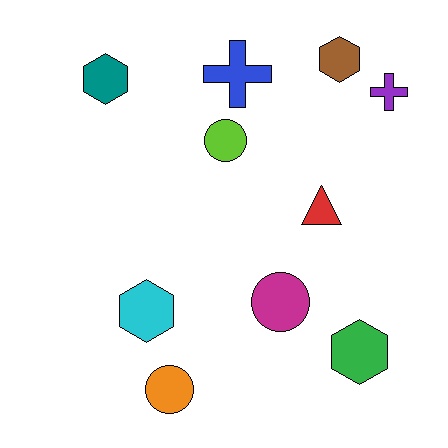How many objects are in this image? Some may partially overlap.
There are 10 objects.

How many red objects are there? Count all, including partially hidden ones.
There is 1 red object.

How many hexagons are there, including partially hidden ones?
There are 4 hexagons.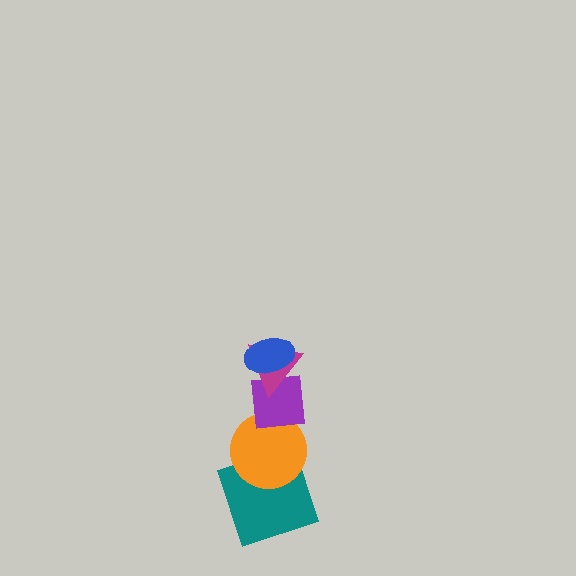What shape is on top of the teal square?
The orange circle is on top of the teal square.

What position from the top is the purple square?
The purple square is 3rd from the top.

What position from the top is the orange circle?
The orange circle is 4th from the top.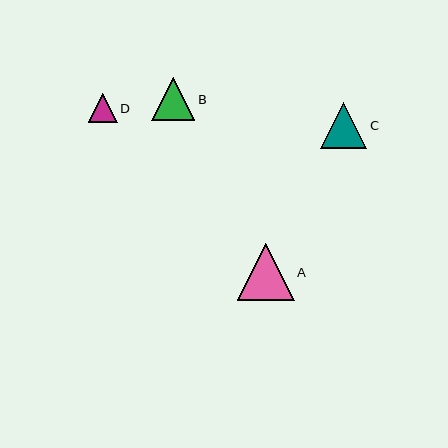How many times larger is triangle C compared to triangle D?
Triangle C is approximately 1.6 times the size of triangle D.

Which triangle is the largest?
Triangle A is the largest with a size of approximately 57 pixels.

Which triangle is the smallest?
Triangle D is the smallest with a size of approximately 29 pixels.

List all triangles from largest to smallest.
From largest to smallest: A, C, B, D.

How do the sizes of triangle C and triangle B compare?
Triangle C and triangle B are approximately the same size.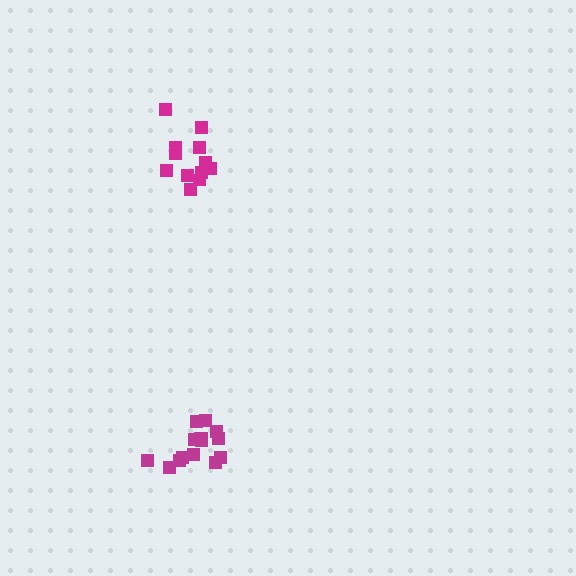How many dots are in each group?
Group 1: 13 dots, Group 2: 15 dots (28 total).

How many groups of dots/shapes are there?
There are 2 groups.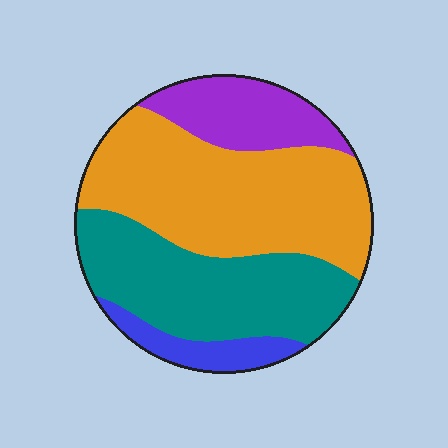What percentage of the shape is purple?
Purple covers 15% of the shape.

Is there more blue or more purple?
Purple.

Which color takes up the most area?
Orange, at roughly 45%.